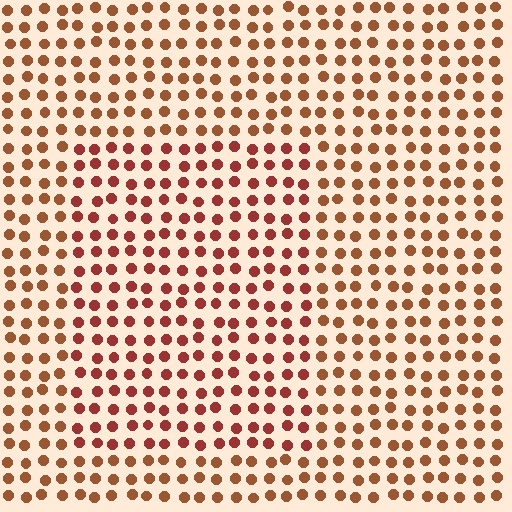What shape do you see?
I see a rectangle.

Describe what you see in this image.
The image is filled with small brown elements in a uniform arrangement. A rectangle-shaped region is visible where the elements are tinted to a slightly different hue, forming a subtle color boundary.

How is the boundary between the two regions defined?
The boundary is defined purely by a slight shift in hue (about 20 degrees). Spacing, size, and orientation are identical on both sides.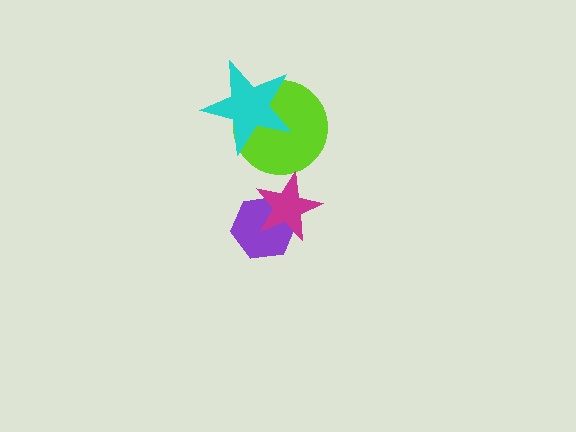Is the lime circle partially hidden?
Yes, it is partially covered by another shape.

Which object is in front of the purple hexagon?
The magenta star is in front of the purple hexagon.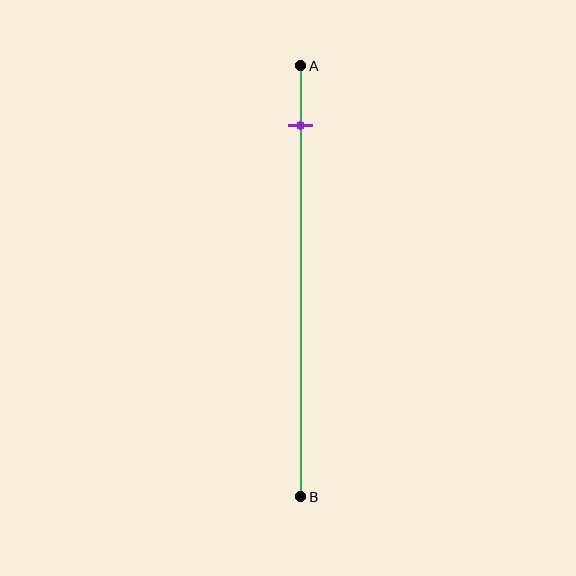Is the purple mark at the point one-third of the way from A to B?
No, the mark is at about 15% from A, not at the 33% one-third point.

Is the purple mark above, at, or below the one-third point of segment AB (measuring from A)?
The purple mark is above the one-third point of segment AB.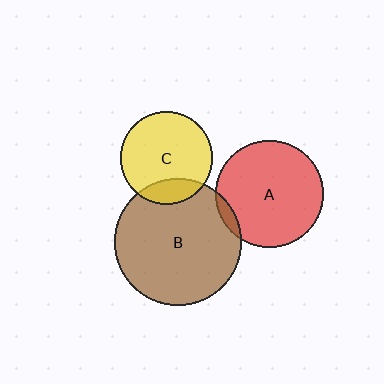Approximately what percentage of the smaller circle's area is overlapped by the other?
Approximately 20%.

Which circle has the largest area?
Circle B (brown).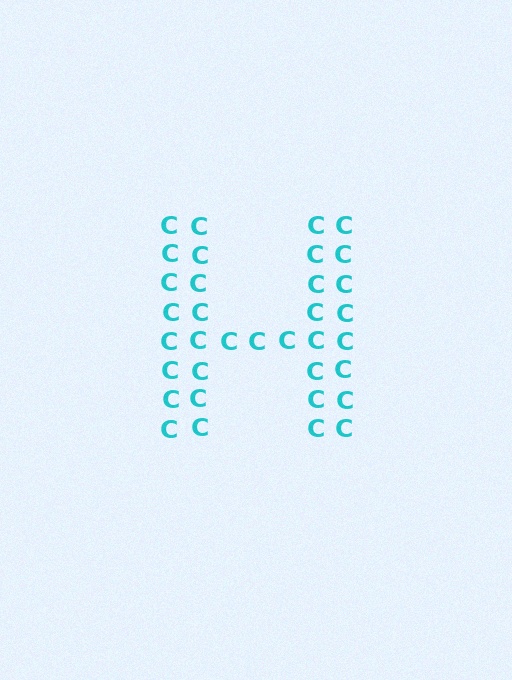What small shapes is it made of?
It is made of small letter C's.